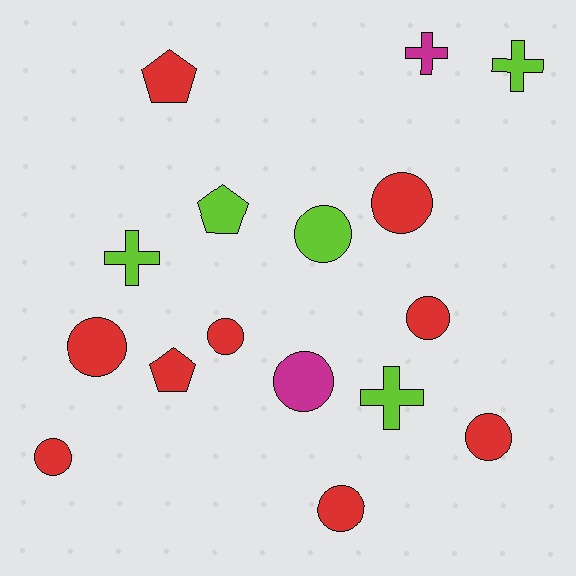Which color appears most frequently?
Red, with 9 objects.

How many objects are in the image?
There are 16 objects.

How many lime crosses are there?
There are 3 lime crosses.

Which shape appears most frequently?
Circle, with 9 objects.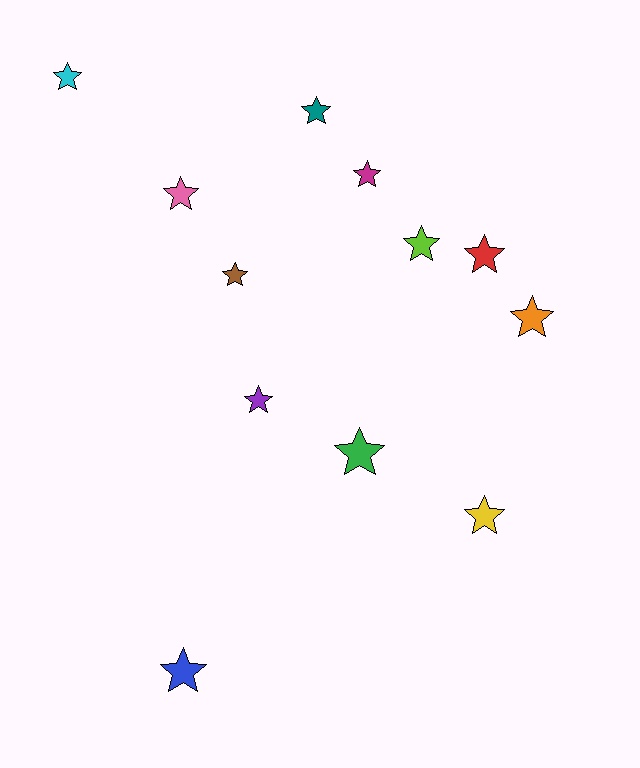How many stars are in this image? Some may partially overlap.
There are 12 stars.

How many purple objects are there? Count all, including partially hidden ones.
There is 1 purple object.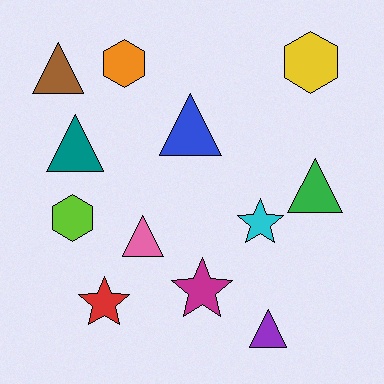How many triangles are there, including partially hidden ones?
There are 6 triangles.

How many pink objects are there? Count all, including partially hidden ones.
There is 1 pink object.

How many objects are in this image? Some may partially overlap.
There are 12 objects.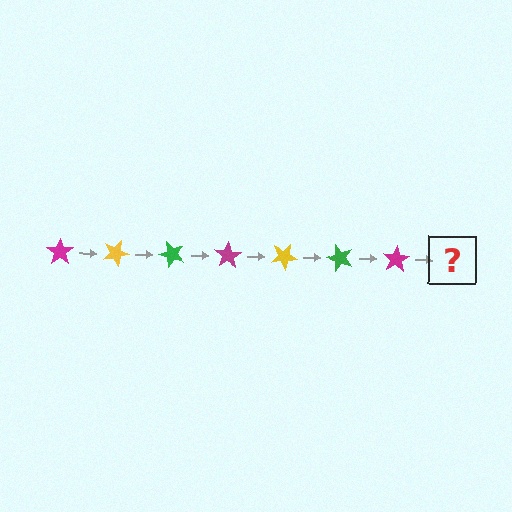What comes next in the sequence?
The next element should be a yellow star, rotated 175 degrees from the start.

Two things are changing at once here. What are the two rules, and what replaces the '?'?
The two rules are that it rotates 25 degrees each step and the color cycles through magenta, yellow, and green. The '?' should be a yellow star, rotated 175 degrees from the start.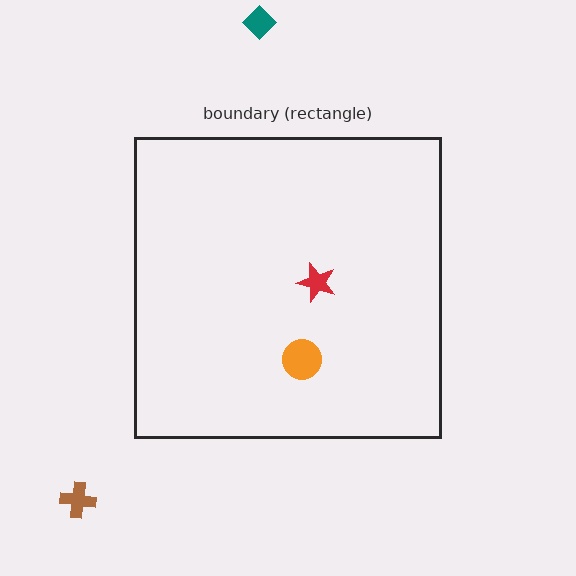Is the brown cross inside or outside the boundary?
Outside.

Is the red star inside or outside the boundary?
Inside.